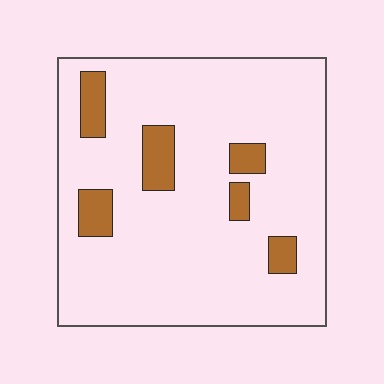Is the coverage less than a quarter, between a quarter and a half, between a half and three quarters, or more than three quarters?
Less than a quarter.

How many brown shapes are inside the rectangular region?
6.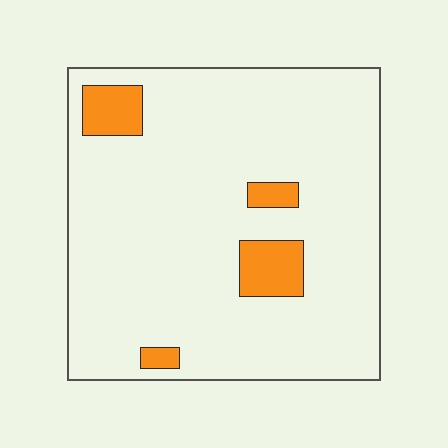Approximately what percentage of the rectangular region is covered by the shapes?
Approximately 10%.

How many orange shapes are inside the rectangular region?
4.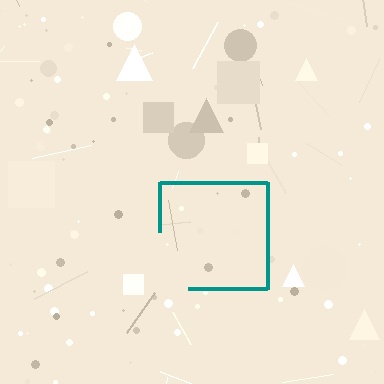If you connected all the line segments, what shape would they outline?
They would outline a square.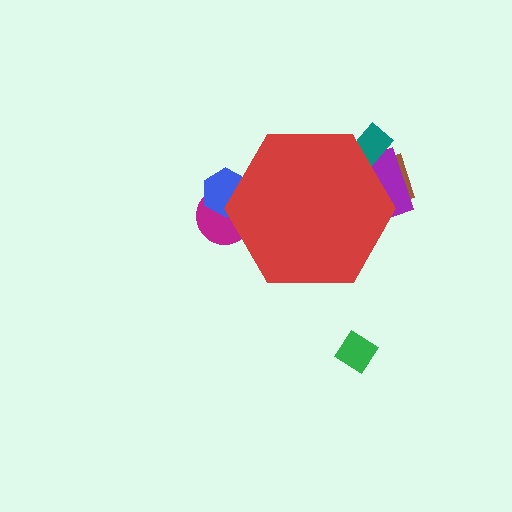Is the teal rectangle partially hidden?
Yes, the teal rectangle is partially hidden behind the red hexagon.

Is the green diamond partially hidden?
No, the green diamond is fully visible.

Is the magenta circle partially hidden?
Yes, the magenta circle is partially hidden behind the red hexagon.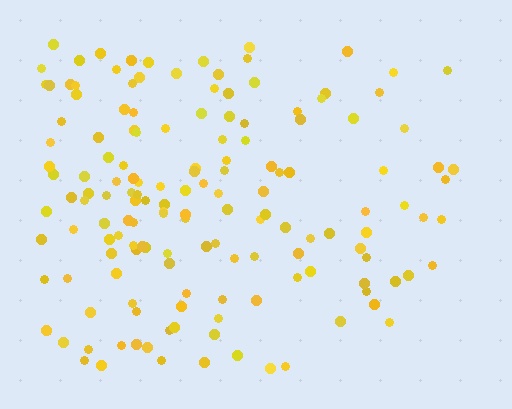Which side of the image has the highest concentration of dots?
The left.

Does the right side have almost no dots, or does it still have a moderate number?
Still a moderate number, just noticeably fewer than the left.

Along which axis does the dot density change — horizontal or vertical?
Horizontal.